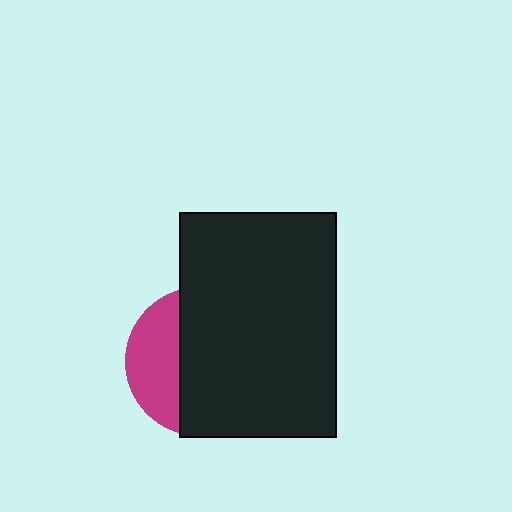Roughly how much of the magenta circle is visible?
A small part of it is visible (roughly 33%).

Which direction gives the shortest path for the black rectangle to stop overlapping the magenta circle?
Moving right gives the shortest separation.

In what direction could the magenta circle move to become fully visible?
The magenta circle could move left. That would shift it out from behind the black rectangle entirely.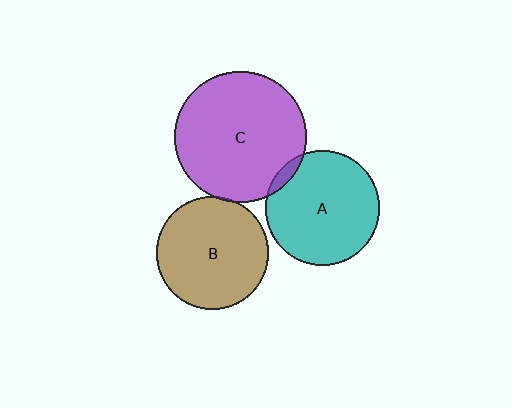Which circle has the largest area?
Circle C (purple).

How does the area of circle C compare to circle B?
Approximately 1.4 times.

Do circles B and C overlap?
Yes.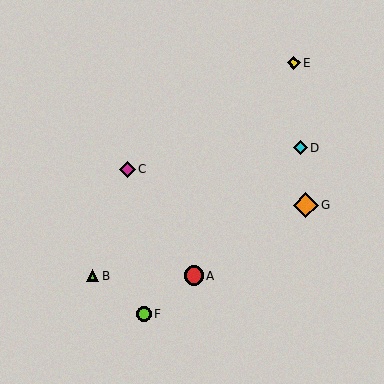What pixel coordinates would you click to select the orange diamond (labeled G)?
Click at (306, 205) to select the orange diamond G.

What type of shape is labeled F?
Shape F is a lime circle.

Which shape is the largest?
The orange diamond (labeled G) is the largest.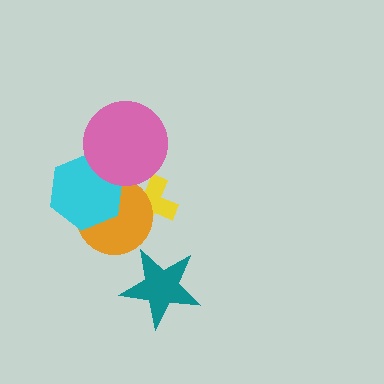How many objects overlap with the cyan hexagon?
2 objects overlap with the cyan hexagon.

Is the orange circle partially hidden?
Yes, it is partially covered by another shape.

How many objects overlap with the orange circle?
2 objects overlap with the orange circle.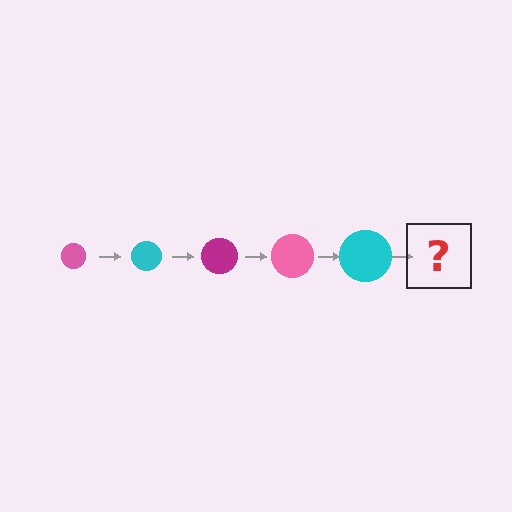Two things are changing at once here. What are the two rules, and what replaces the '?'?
The two rules are that the circle grows larger each step and the color cycles through pink, cyan, and magenta. The '?' should be a magenta circle, larger than the previous one.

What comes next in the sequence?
The next element should be a magenta circle, larger than the previous one.